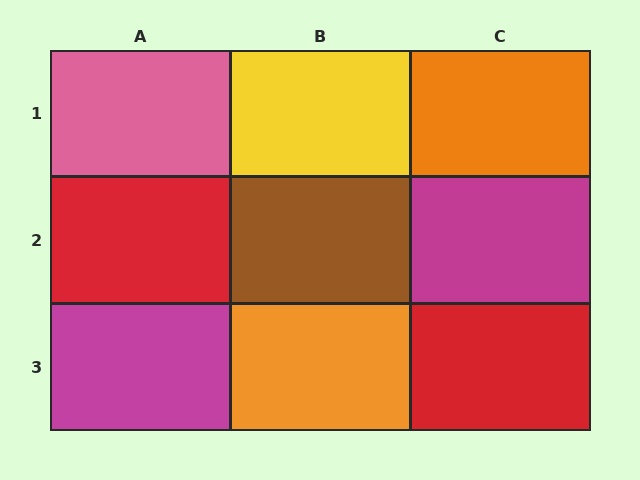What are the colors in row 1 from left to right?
Pink, yellow, orange.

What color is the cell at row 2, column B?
Brown.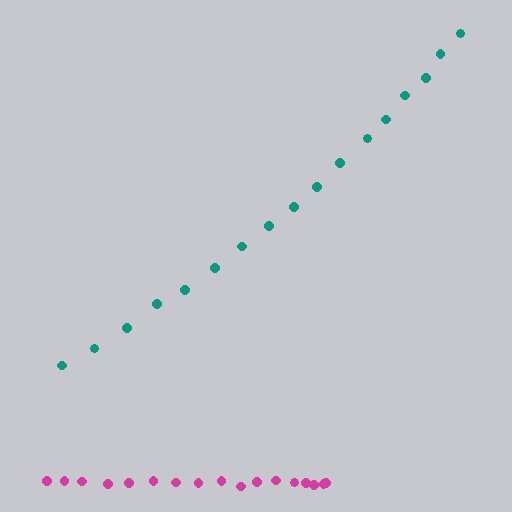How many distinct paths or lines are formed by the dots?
There are 2 distinct paths.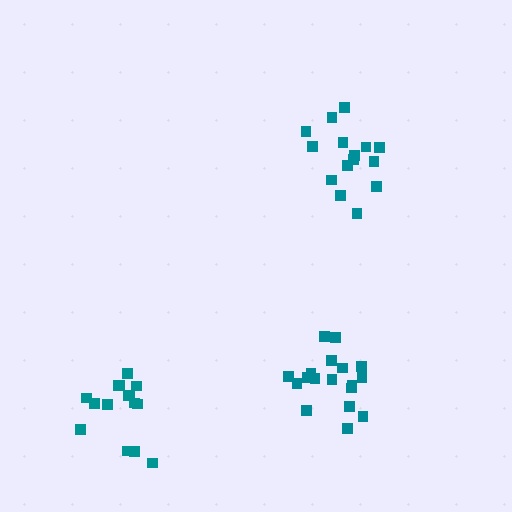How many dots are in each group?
Group 1: 15 dots, Group 2: 18 dots, Group 3: 15 dots (48 total).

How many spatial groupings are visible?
There are 3 spatial groupings.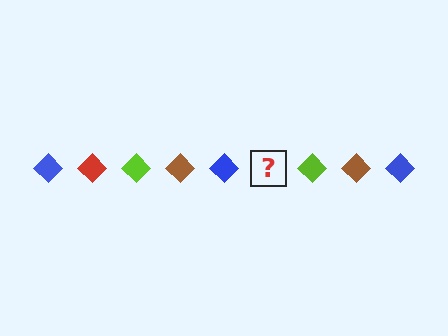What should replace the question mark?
The question mark should be replaced with a red diamond.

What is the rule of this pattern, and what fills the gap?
The rule is that the pattern cycles through blue, red, lime, brown diamonds. The gap should be filled with a red diamond.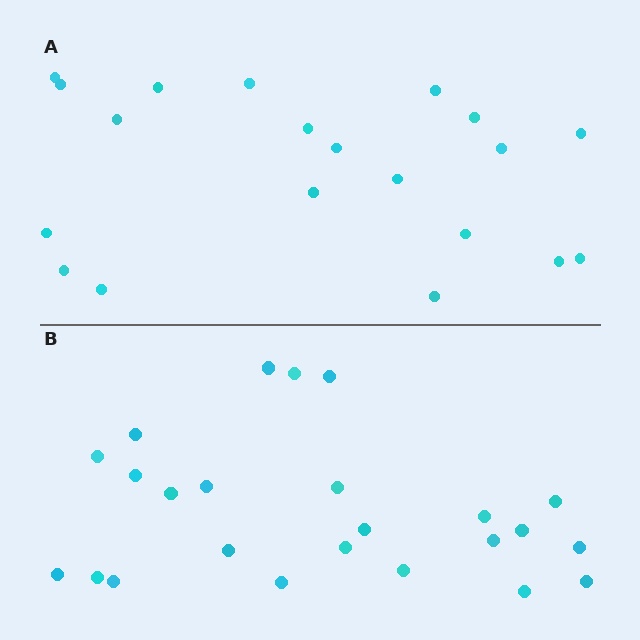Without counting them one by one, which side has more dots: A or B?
Region B (the bottom region) has more dots.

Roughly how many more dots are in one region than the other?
Region B has about 4 more dots than region A.